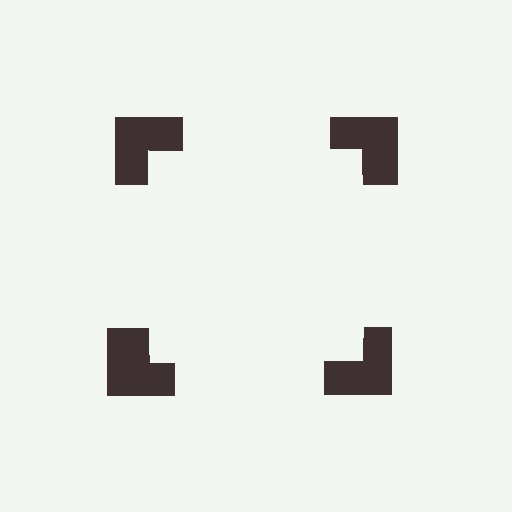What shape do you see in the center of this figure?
An illusory square — its edges are inferred from the aligned wedge cuts in the notched squares, not physically drawn.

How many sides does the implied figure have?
4 sides.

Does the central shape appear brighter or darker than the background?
It typically appears slightly brighter than the background, even though no actual brightness change is drawn.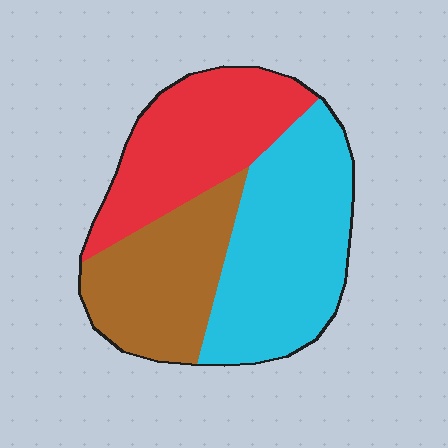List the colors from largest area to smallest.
From largest to smallest: cyan, red, brown.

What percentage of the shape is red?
Red covers 31% of the shape.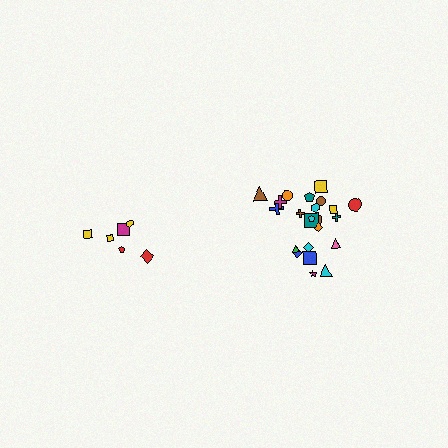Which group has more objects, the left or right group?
The right group.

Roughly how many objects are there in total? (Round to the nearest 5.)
Roughly 30 objects in total.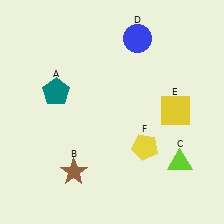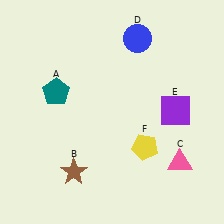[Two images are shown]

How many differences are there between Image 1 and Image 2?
There are 2 differences between the two images.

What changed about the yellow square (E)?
In Image 1, E is yellow. In Image 2, it changed to purple.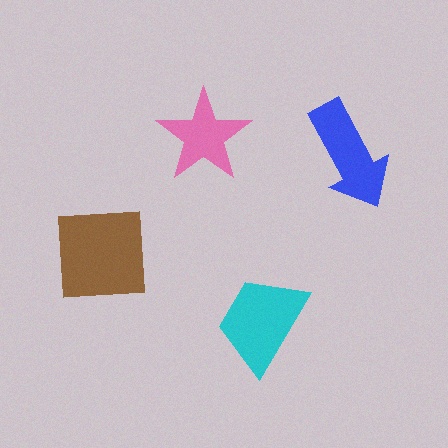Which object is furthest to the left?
The brown square is leftmost.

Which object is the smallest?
The pink star.